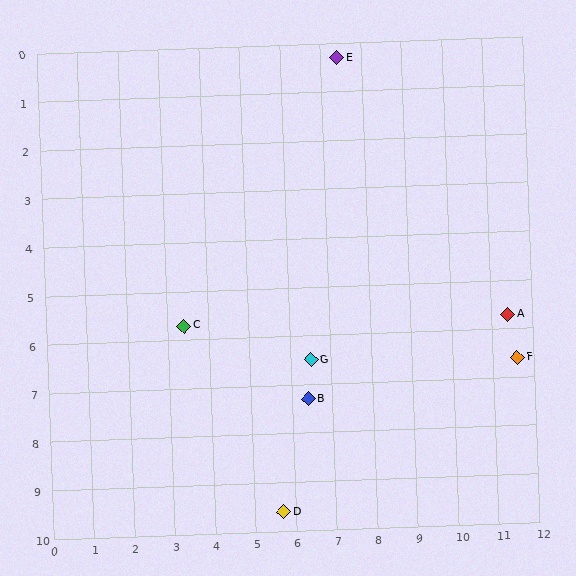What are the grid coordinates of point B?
Point B is at approximately (6.4, 7.3).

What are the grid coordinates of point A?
Point A is at approximately (11.4, 5.7).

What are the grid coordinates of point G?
Point G is at approximately (6.5, 6.5).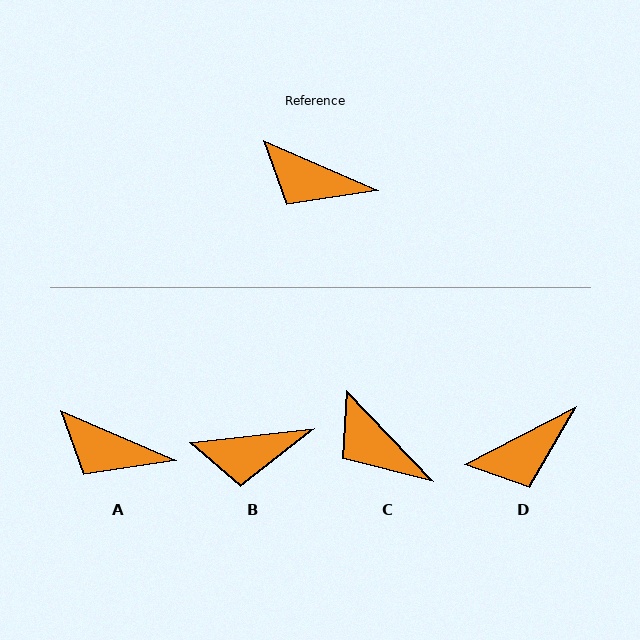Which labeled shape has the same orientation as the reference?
A.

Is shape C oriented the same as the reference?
No, it is off by about 23 degrees.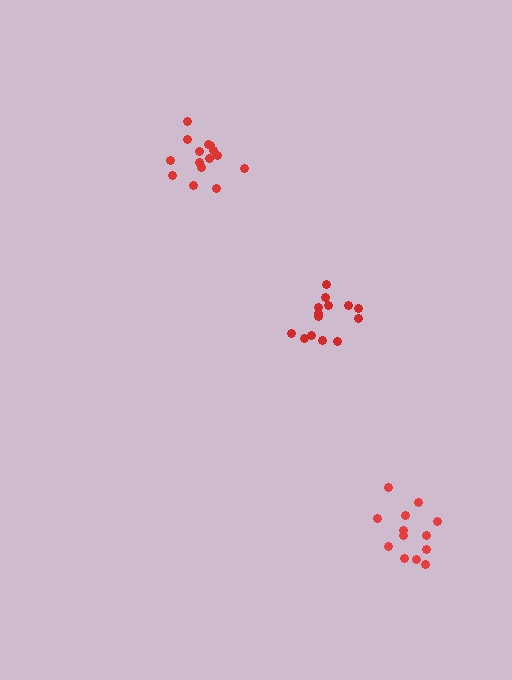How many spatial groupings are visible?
There are 3 spatial groupings.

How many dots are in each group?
Group 1: 14 dots, Group 2: 14 dots, Group 3: 15 dots (43 total).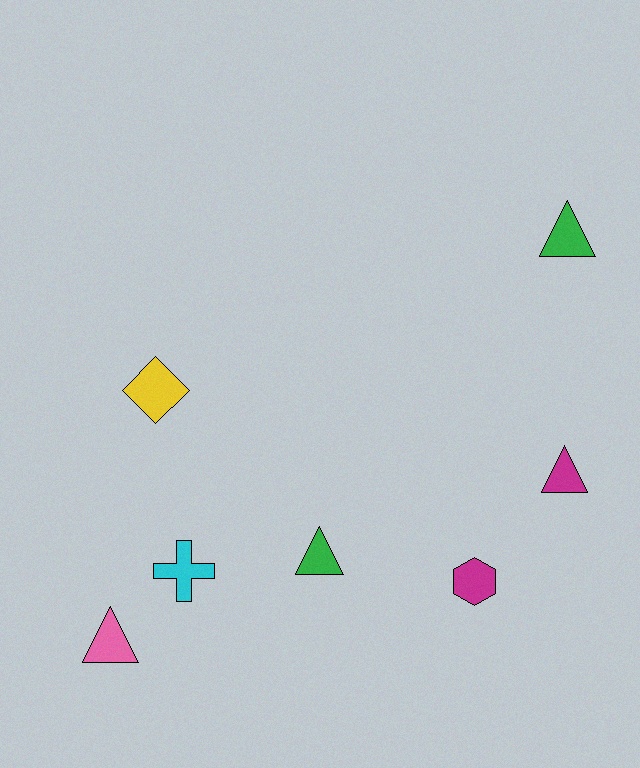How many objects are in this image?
There are 7 objects.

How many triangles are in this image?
There are 4 triangles.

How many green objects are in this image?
There are 2 green objects.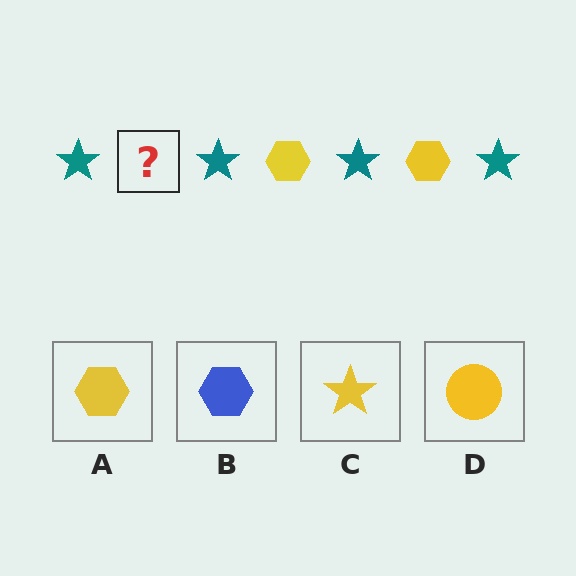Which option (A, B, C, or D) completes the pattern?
A.